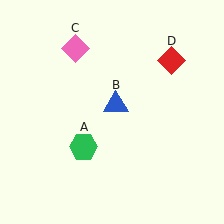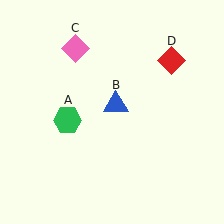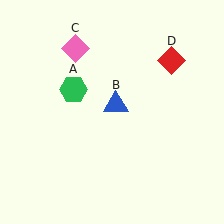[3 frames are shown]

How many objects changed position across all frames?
1 object changed position: green hexagon (object A).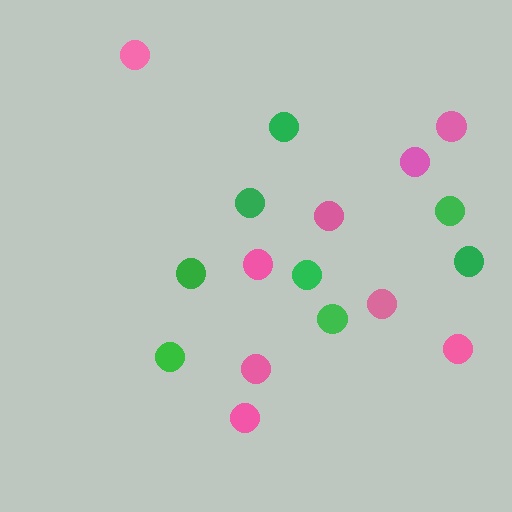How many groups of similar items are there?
There are 2 groups: one group of pink circles (9) and one group of green circles (8).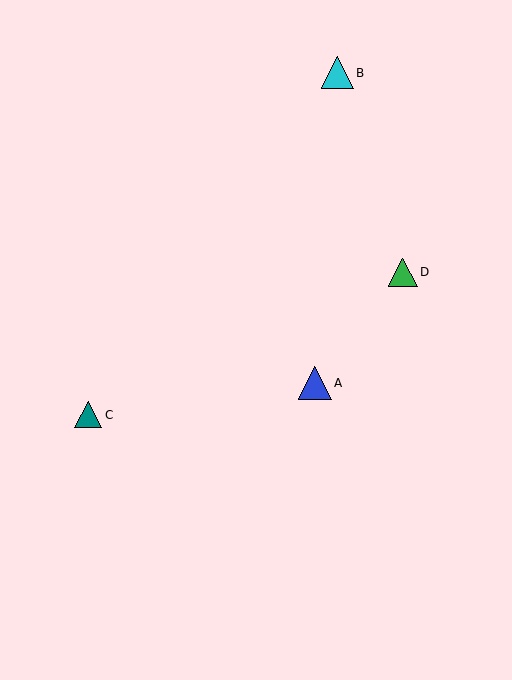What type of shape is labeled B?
Shape B is a cyan triangle.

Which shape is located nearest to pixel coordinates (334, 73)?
The cyan triangle (labeled B) at (337, 73) is nearest to that location.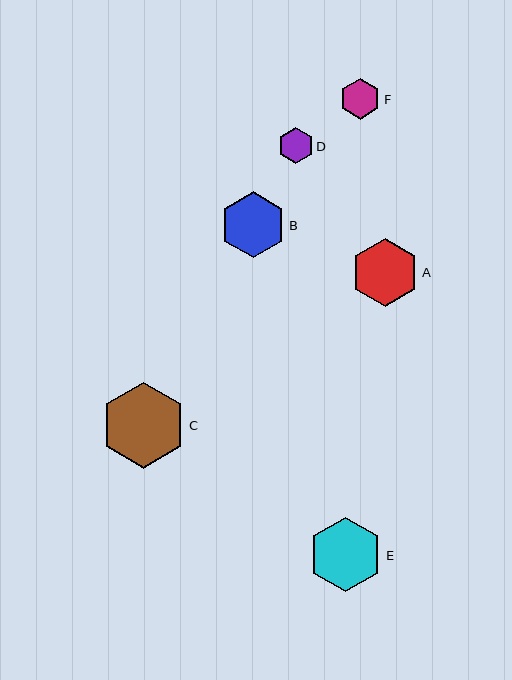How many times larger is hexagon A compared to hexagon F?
Hexagon A is approximately 1.7 times the size of hexagon F.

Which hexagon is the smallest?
Hexagon D is the smallest with a size of approximately 35 pixels.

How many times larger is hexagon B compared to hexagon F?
Hexagon B is approximately 1.6 times the size of hexagon F.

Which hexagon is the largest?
Hexagon C is the largest with a size of approximately 86 pixels.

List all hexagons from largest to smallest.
From largest to smallest: C, E, A, B, F, D.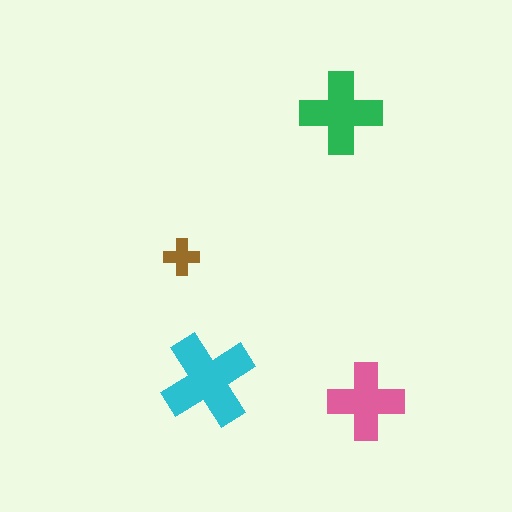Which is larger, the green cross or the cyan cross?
The cyan one.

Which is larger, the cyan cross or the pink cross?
The cyan one.